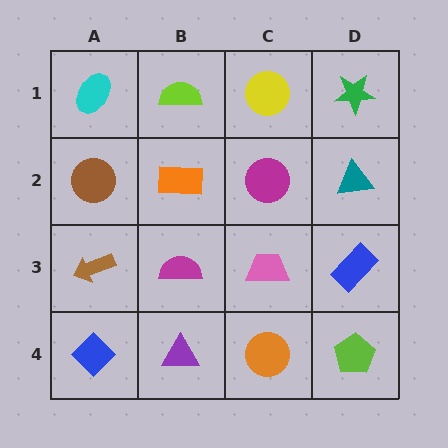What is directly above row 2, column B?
A lime semicircle.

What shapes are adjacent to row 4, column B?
A magenta semicircle (row 3, column B), a blue diamond (row 4, column A), an orange circle (row 4, column C).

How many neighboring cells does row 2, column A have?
3.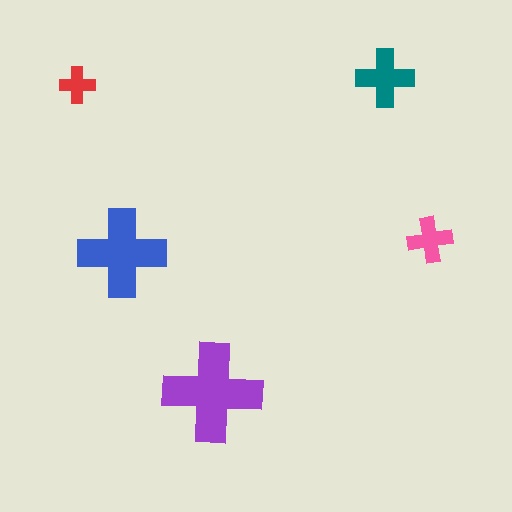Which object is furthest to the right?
The pink cross is rightmost.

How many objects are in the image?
There are 5 objects in the image.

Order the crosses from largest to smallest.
the purple one, the blue one, the teal one, the pink one, the red one.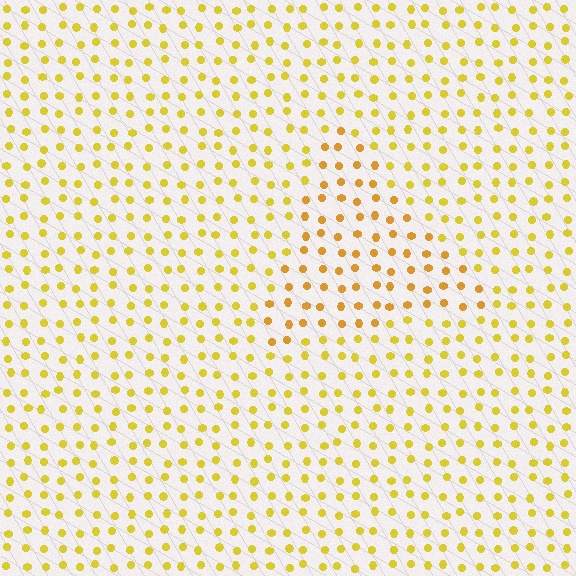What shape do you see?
I see a triangle.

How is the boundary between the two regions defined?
The boundary is defined purely by a slight shift in hue (about 18 degrees). Spacing, size, and orientation are identical on both sides.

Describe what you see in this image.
The image is filled with small yellow elements in a uniform arrangement. A triangle-shaped region is visible where the elements are tinted to a slightly different hue, forming a subtle color boundary.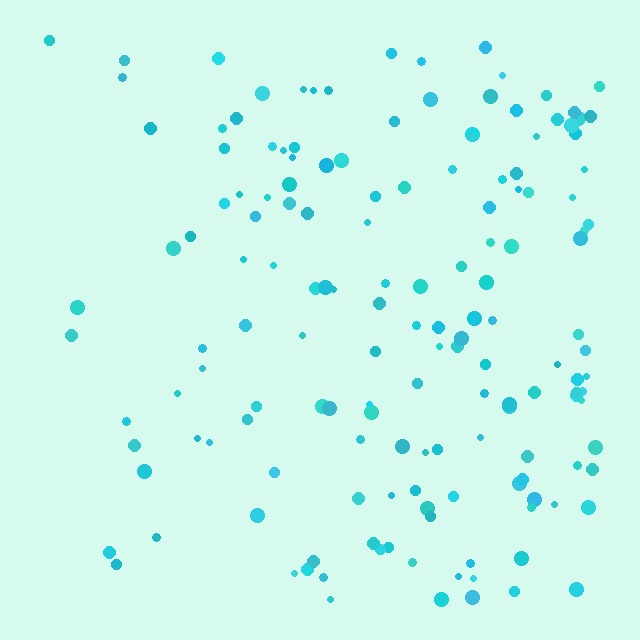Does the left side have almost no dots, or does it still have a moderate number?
Still a moderate number, just noticeably fewer than the right.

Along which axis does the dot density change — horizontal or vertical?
Horizontal.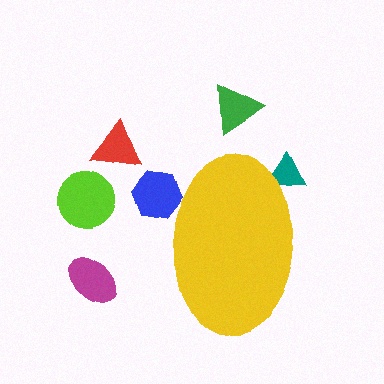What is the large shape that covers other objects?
A yellow ellipse.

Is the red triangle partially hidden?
No, the red triangle is fully visible.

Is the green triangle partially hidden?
No, the green triangle is fully visible.